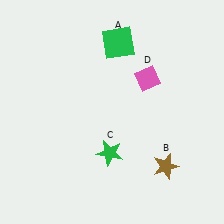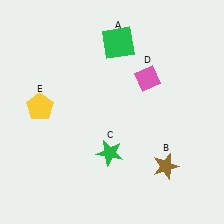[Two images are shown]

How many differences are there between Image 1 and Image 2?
There is 1 difference between the two images.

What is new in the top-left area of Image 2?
A yellow pentagon (E) was added in the top-left area of Image 2.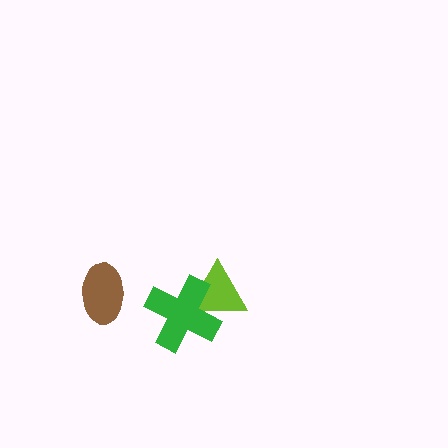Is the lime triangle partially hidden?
Yes, it is partially covered by another shape.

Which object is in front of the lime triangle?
The green cross is in front of the lime triangle.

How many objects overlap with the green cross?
1 object overlaps with the green cross.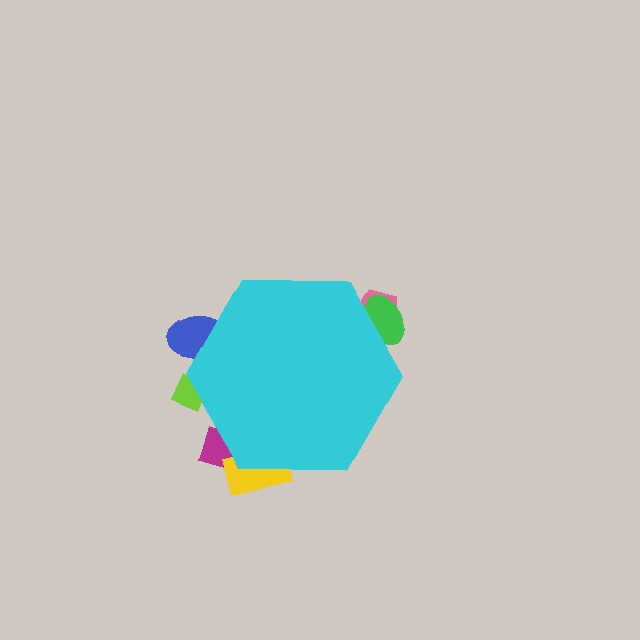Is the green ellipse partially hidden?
Yes, the green ellipse is partially hidden behind the cyan hexagon.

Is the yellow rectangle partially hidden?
Yes, the yellow rectangle is partially hidden behind the cyan hexagon.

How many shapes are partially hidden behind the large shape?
6 shapes are partially hidden.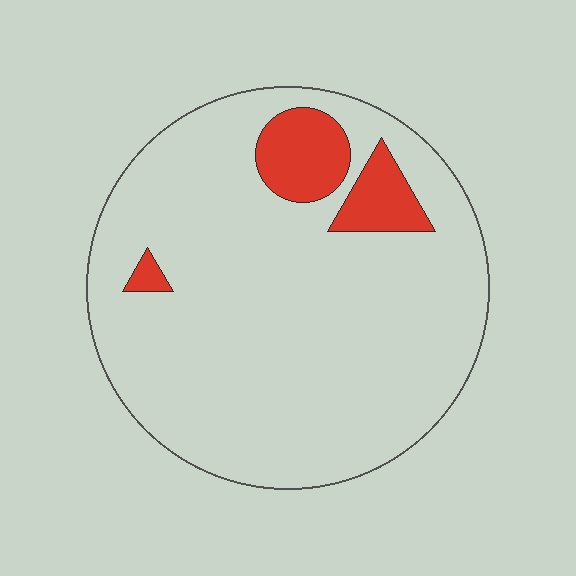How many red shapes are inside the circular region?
3.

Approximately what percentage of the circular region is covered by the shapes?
Approximately 10%.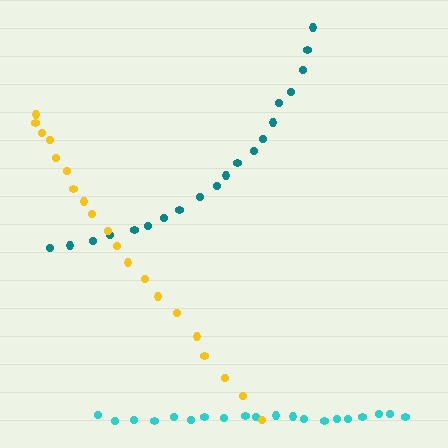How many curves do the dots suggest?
There are 3 distinct paths.